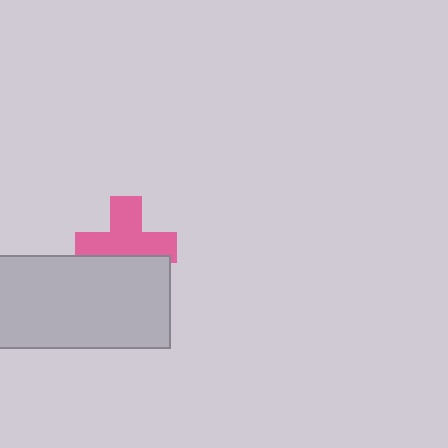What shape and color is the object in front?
The object in front is a light gray rectangle.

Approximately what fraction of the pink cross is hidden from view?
Roughly 34% of the pink cross is hidden behind the light gray rectangle.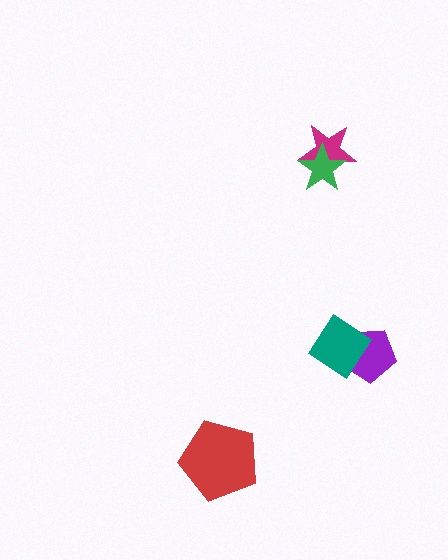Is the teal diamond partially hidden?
No, no other shape covers it.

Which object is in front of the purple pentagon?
The teal diamond is in front of the purple pentagon.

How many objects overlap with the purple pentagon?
1 object overlaps with the purple pentagon.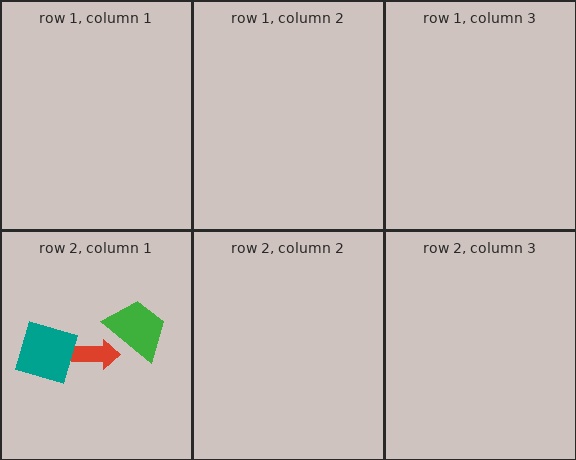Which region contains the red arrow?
The row 2, column 1 region.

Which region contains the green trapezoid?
The row 2, column 1 region.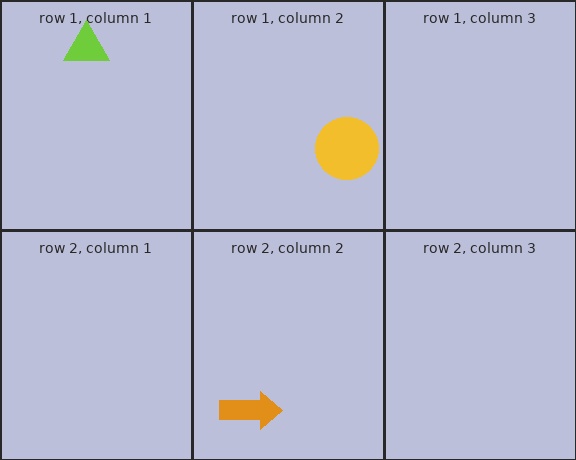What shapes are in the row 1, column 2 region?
The yellow circle.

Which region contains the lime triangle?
The row 1, column 1 region.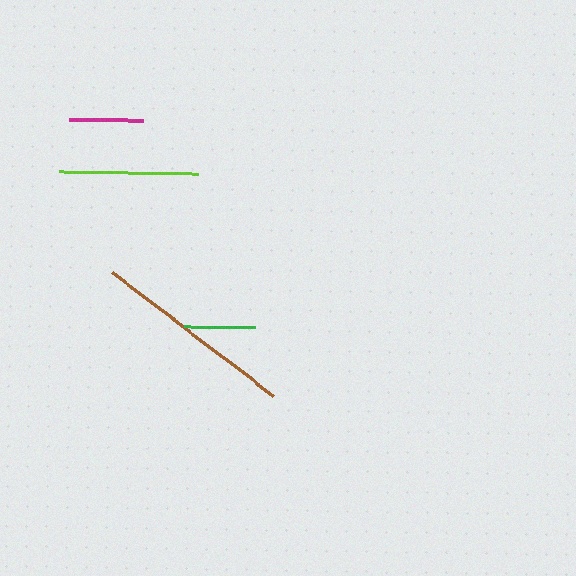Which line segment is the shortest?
The green line is the shortest at approximately 72 pixels.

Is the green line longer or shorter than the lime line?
The lime line is longer than the green line.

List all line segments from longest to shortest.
From longest to shortest: brown, lime, magenta, green.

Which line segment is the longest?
The brown line is the longest at approximately 204 pixels.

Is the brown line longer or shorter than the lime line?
The brown line is longer than the lime line.